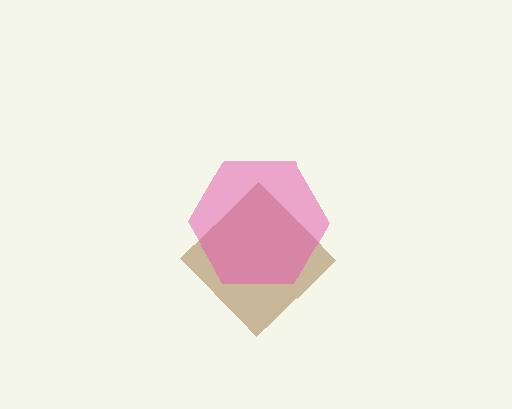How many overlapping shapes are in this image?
There are 2 overlapping shapes in the image.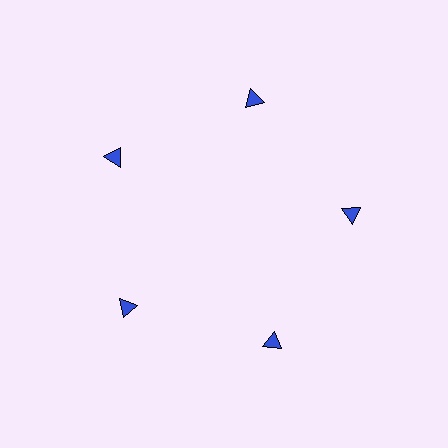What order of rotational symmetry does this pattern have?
This pattern has 5-fold rotational symmetry.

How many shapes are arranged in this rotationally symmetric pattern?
There are 5 shapes, arranged in 5 groups of 1.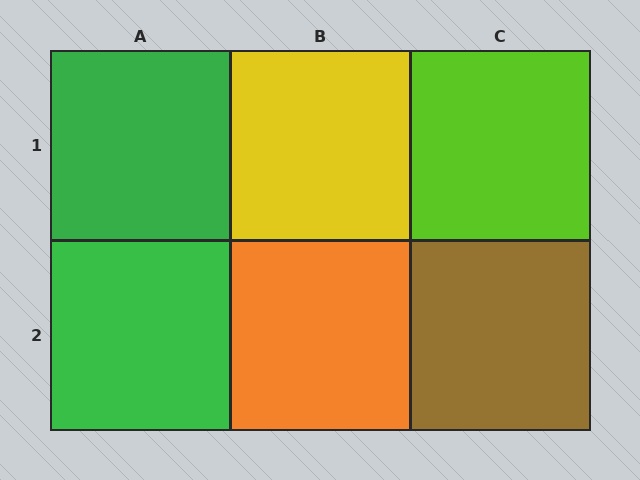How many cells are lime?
1 cell is lime.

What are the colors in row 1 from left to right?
Green, yellow, lime.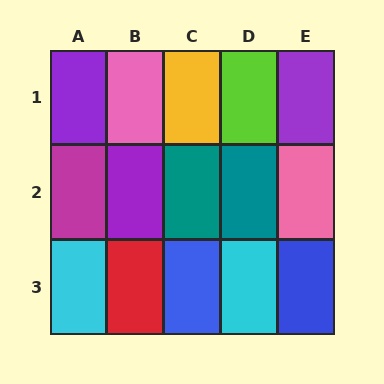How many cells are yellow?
1 cell is yellow.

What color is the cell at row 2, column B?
Purple.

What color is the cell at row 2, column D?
Teal.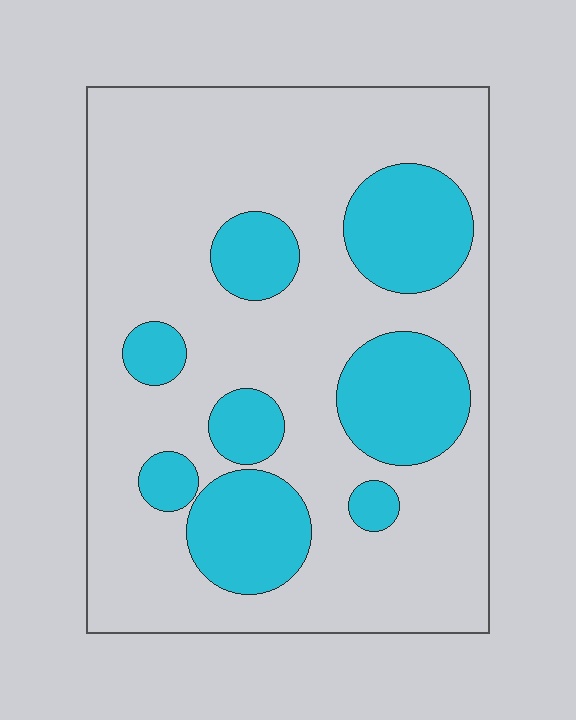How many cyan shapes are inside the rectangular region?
8.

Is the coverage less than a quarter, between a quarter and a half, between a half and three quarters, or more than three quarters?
Between a quarter and a half.